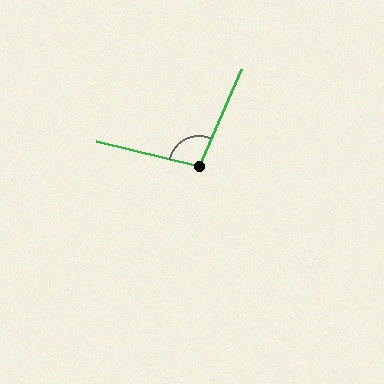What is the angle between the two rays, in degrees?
Approximately 100 degrees.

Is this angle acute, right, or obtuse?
It is obtuse.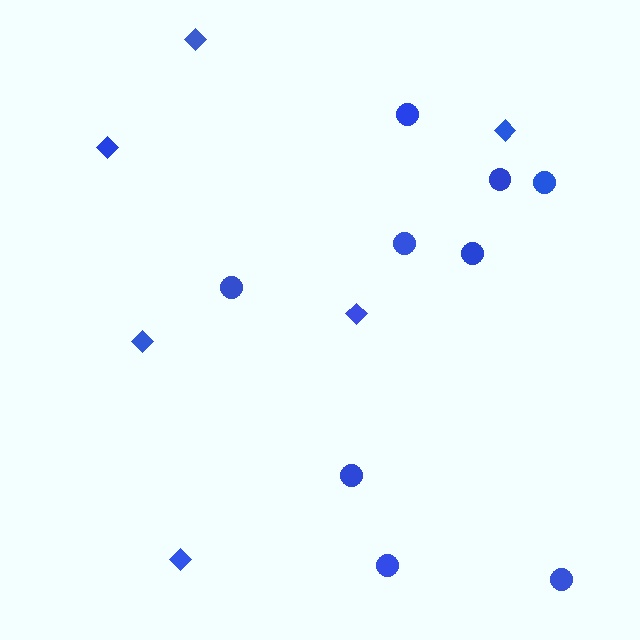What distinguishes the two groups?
There are 2 groups: one group of circles (9) and one group of diamonds (6).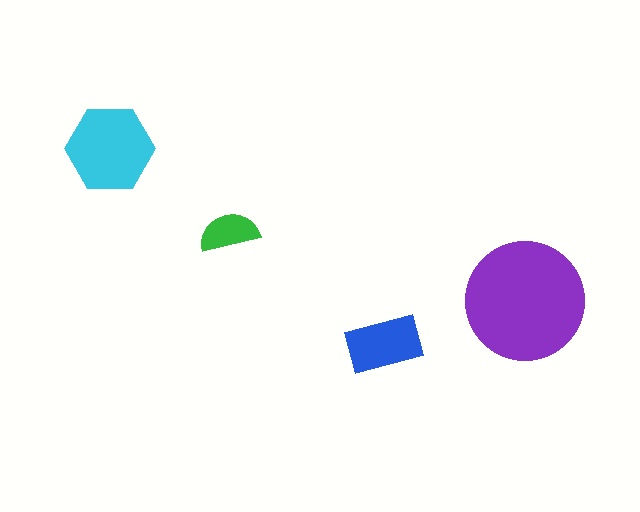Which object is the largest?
The purple circle.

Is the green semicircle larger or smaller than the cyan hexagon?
Smaller.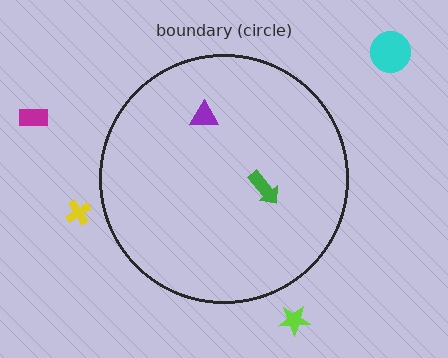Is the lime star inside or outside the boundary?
Outside.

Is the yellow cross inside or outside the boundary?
Outside.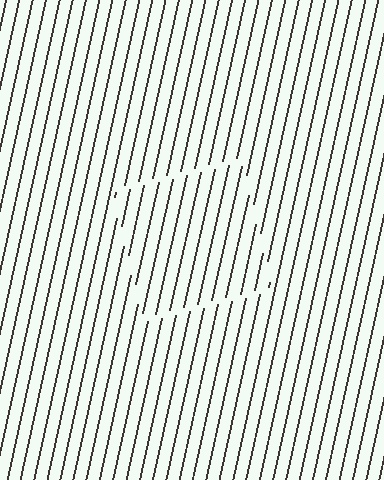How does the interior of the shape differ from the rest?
The interior of the shape contains the same grating, shifted by half a period — the contour is defined by the phase discontinuity where line-ends from the inner and outer gratings abut.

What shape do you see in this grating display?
An illusory square. The interior of the shape contains the same grating, shifted by half a period — the contour is defined by the phase discontinuity where line-ends from the inner and outer gratings abut.